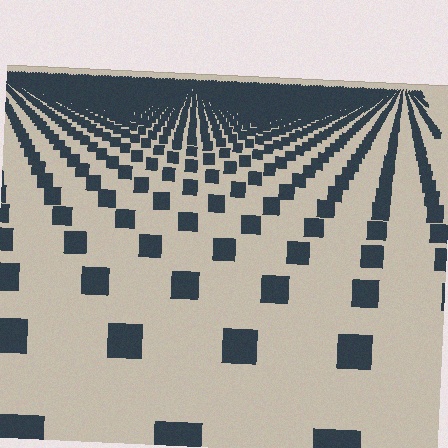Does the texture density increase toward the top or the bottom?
Density increases toward the top.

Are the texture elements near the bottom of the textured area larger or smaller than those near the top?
Larger. Near the bottom, elements are closer to the viewer and appear at a bigger on-screen size.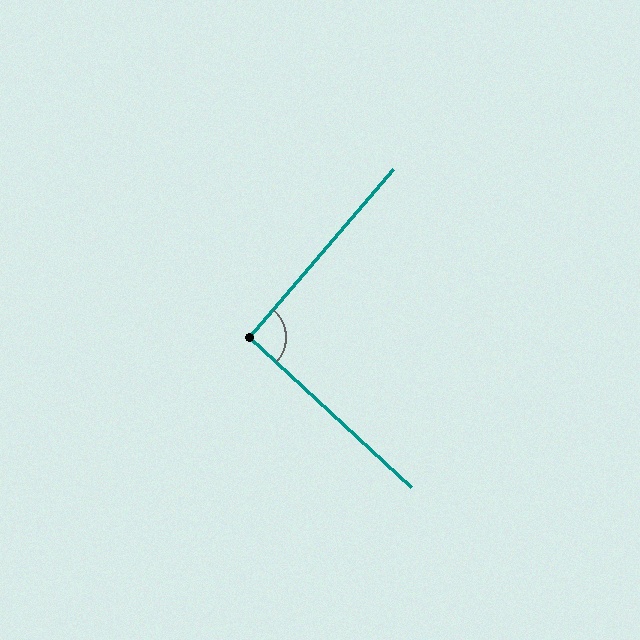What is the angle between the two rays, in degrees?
Approximately 92 degrees.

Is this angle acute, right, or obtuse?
It is approximately a right angle.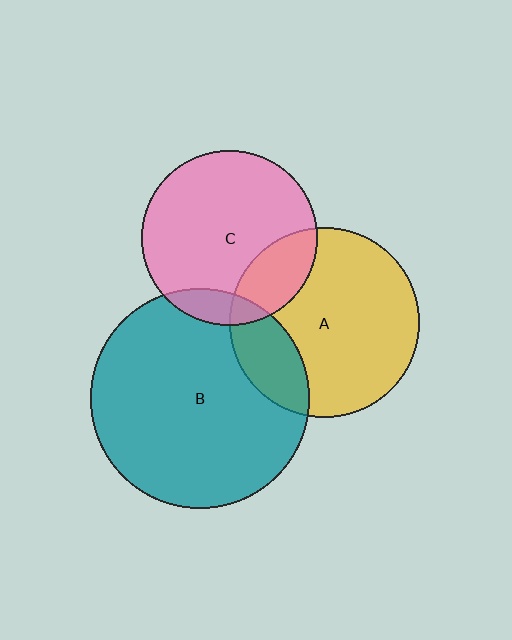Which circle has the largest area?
Circle B (teal).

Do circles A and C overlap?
Yes.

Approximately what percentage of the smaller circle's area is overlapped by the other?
Approximately 20%.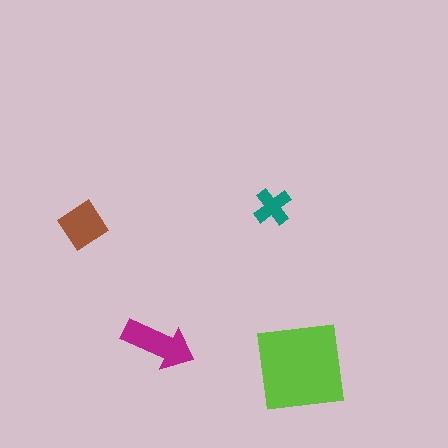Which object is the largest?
The lime square.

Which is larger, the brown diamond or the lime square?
The lime square.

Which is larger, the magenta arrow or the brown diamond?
The magenta arrow.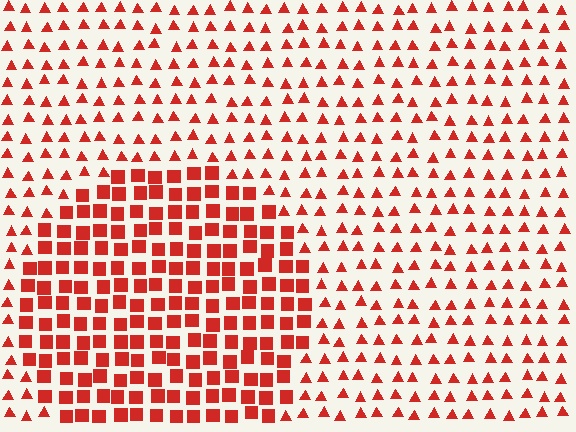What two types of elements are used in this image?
The image uses squares inside the circle region and triangles outside it.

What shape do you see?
I see a circle.